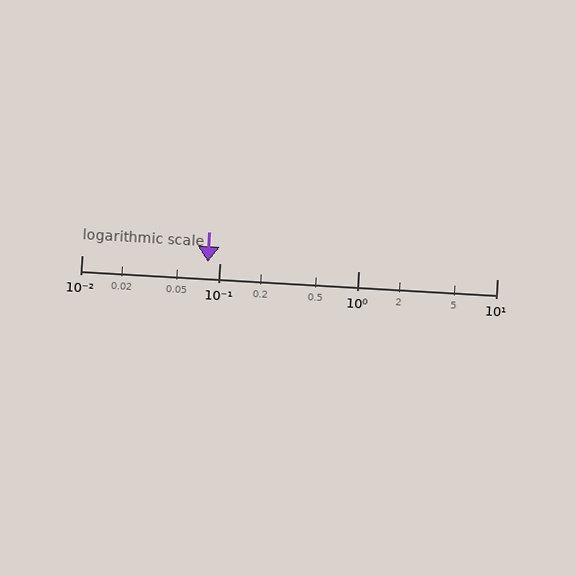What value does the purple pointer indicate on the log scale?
The pointer indicates approximately 0.082.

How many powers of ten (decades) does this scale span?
The scale spans 3 decades, from 0.01 to 10.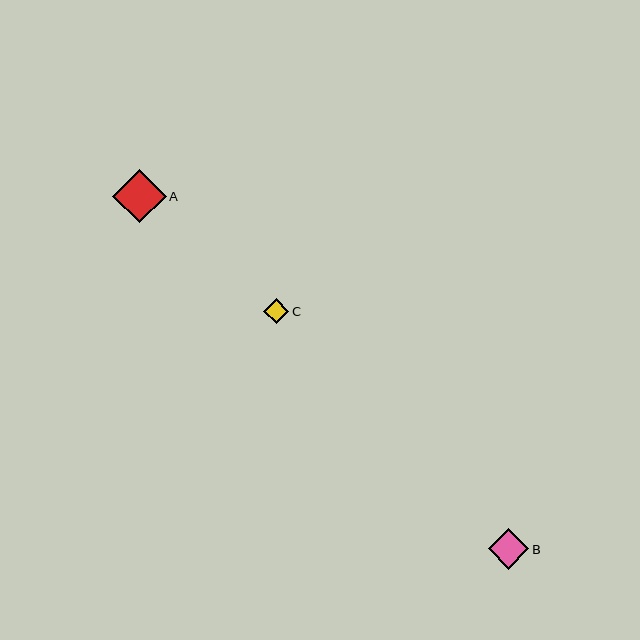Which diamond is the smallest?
Diamond C is the smallest with a size of approximately 25 pixels.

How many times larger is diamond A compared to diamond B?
Diamond A is approximately 1.3 times the size of diamond B.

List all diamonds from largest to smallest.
From largest to smallest: A, B, C.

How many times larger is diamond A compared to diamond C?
Diamond A is approximately 2.1 times the size of diamond C.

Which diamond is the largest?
Diamond A is the largest with a size of approximately 54 pixels.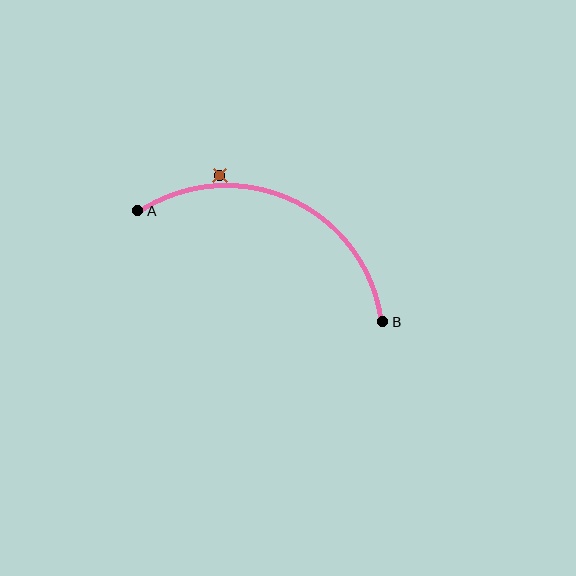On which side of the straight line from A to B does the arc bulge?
The arc bulges above the straight line connecting A and B.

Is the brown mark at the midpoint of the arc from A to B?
No — the brown mark does not lie on the arc at all. It sits slightly outside the curve.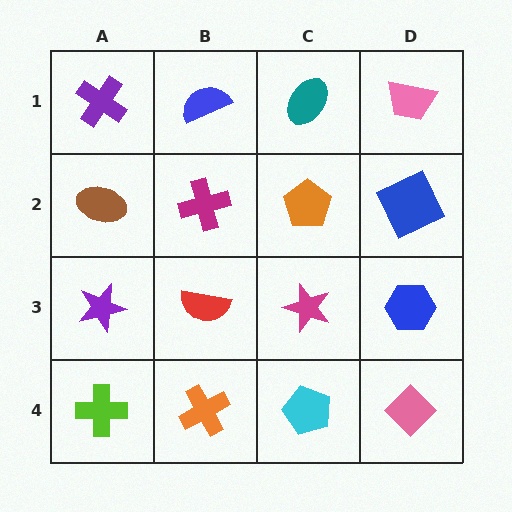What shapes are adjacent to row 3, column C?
An orange pentagon (row 2, column C), a cyan pentagon (row 4, column C), a red semicircle (row 3, column B), a blue hexagon (row 3, column D).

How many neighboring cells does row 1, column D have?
2.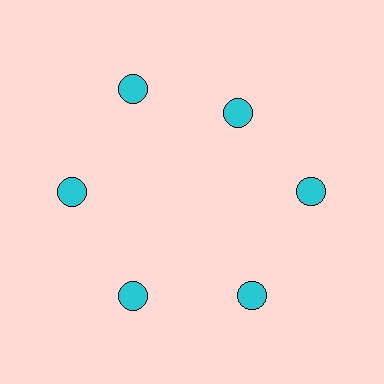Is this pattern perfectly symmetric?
No. The 6 cyan circles are arranged in a ring, but one element near the 1 o'clock position is pulled inward toward the center, breaking the 6-fold rotational symmetry.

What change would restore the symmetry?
The symmetry would be restored by moving it outward, back onto the ring so that all 6 circles sit at equal angles and equal distance from the center.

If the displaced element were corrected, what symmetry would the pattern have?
It would have 6-fold rotational symmetry — the pattern would map onto itself every 60 degrees.